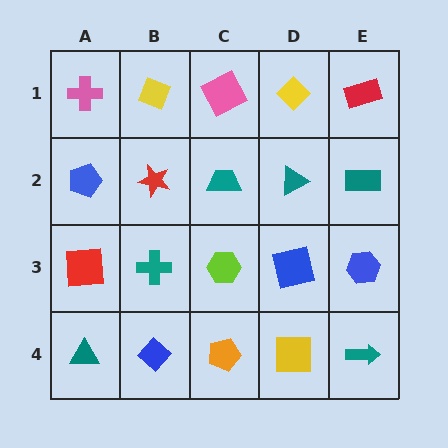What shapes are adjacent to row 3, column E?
A teal rectangle (row 2, column E), a teal arrow (row 4, column E), a blue square (row 3, column D).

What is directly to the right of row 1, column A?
A yellow diamond.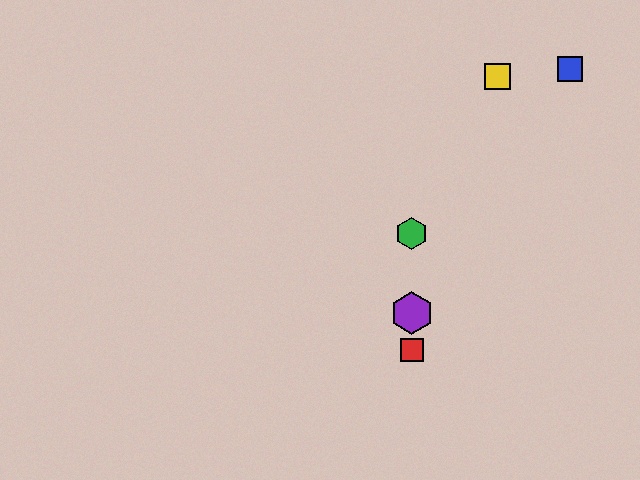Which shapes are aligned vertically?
The red square, the green hexagon, the purple hexagon are aligned vertically.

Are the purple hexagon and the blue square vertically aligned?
No, the purple hexagon is at x≈412 and the blue square is at x≈570.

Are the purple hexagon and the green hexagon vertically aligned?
Yes, both are at x≈412.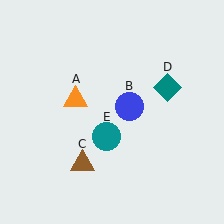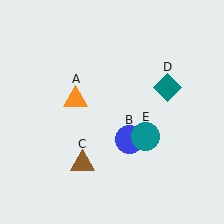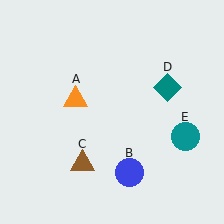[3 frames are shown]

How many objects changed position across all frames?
2 objects changed position: blue circle (object B), teal circle (object E).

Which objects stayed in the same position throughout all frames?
Orange triangle (object A) and brown triangle (object C) and teal diamond (object D) remained stationary.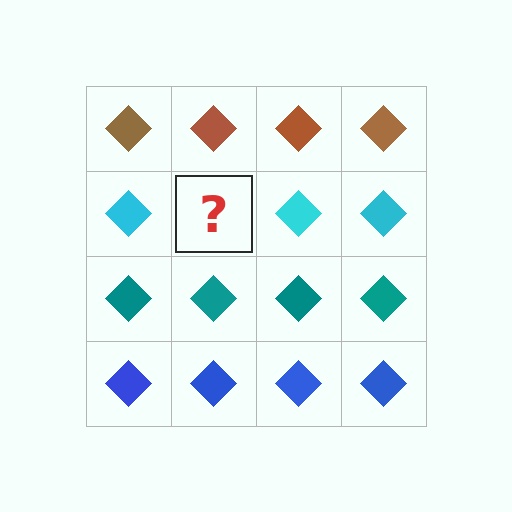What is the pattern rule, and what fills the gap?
The rule is that each row has a consistent color. The gap should be filled with a cyan diamond.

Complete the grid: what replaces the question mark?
The question mark should be replaced with a cyan diamond.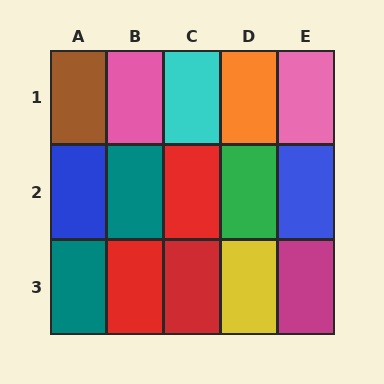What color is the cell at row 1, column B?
Pink.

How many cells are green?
1 cell is green.